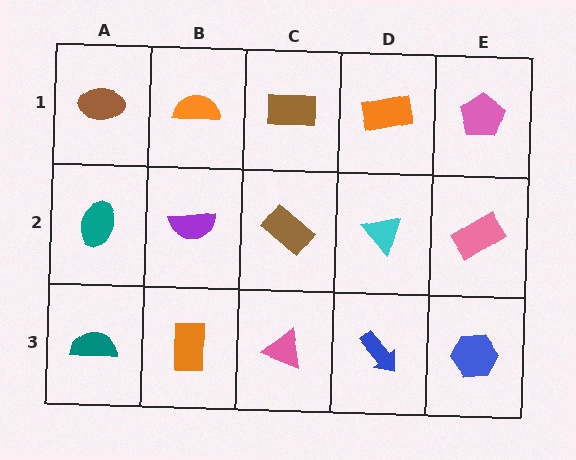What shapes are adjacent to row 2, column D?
An orange rectangle (row 1, column D), a blue arrow (row 3, column D), a brown rectangle (row 2, column C), a pink rectangle (row 2, column E).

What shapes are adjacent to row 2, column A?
A brown ellipse (row 1, column A), a teal semicircle (row 3, column A), a purple semicircle (row 2, column B).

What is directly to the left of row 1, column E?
An orange rectangle.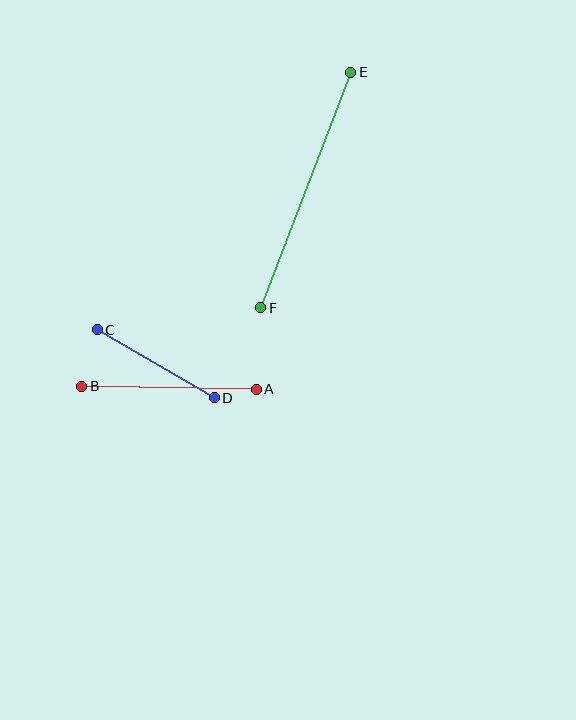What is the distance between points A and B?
The distance is approximately 174 pixels.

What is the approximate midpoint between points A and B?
The midpoint is at approximately (169, 388) pixels.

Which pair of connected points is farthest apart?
Points E and F are farthest apart.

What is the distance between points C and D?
The distance is approximately 135 pixels.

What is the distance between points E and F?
The distance is approximately 252 pixels.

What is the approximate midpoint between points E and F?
The midpoint is at approximately (306, 190) pixels.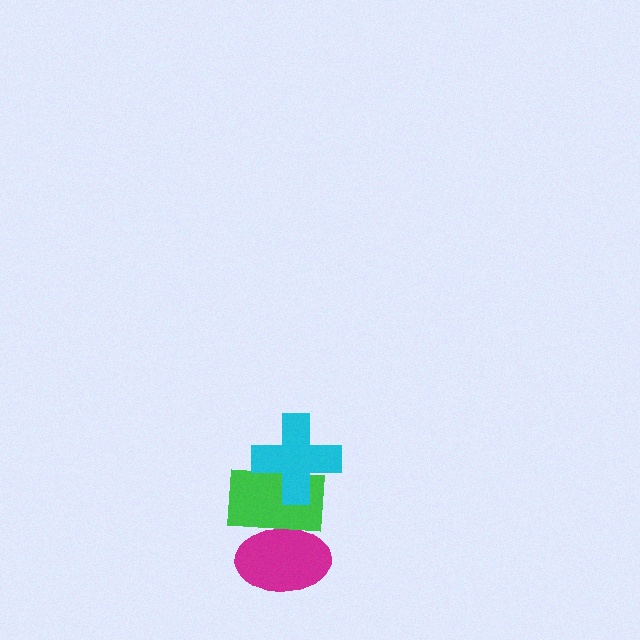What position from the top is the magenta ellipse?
The magenta ellipse is 3rd from the top.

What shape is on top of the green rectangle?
The cyan cross is on top of the green rectangle.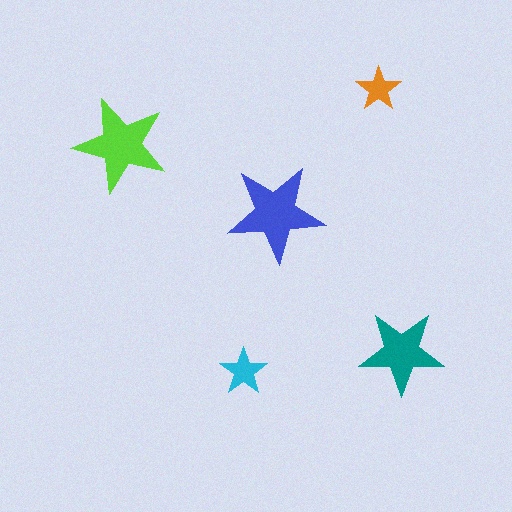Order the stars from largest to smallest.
the blue one, the lime one, the teal one, the cyan one, the orange one.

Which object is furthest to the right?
The teal star is rightmost.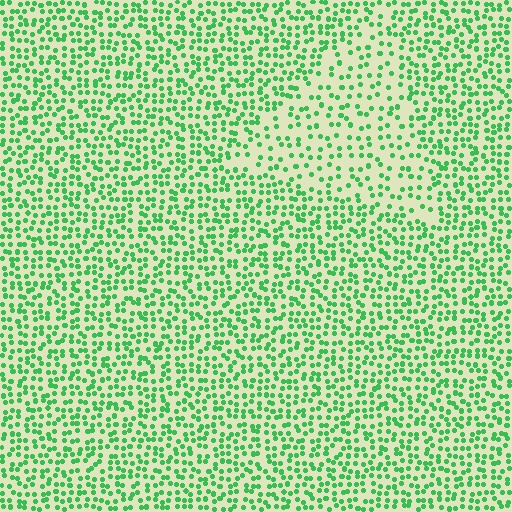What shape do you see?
I see a triangle.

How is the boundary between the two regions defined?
The boundary is defined by a change in element density (approximately 1.8x ratio). All elements are the same color, size, and shape.